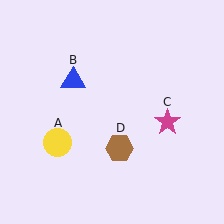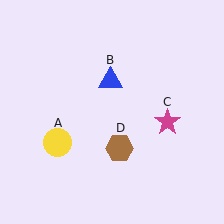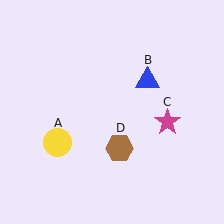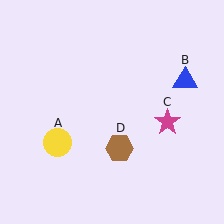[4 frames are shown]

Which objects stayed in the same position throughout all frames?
Yellow circle (object A) and magenta star (object C) and brown hexagon (object D) remained stationary.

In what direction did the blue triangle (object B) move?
The blue triangle (object B) moved right.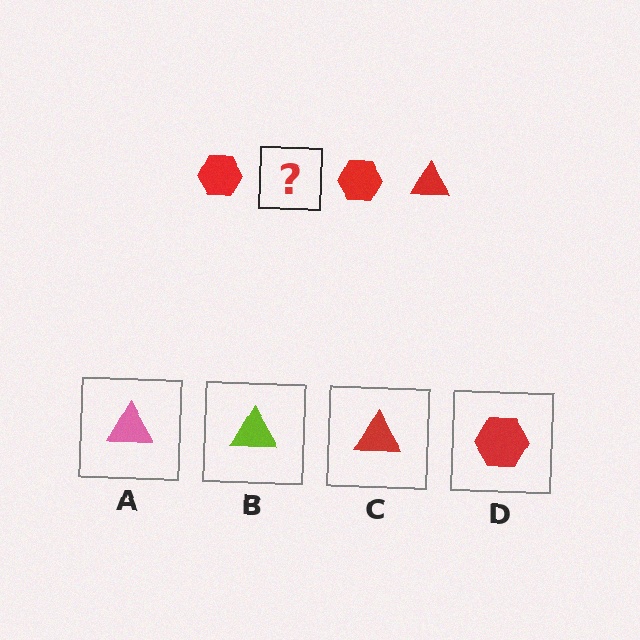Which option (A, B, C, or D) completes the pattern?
C.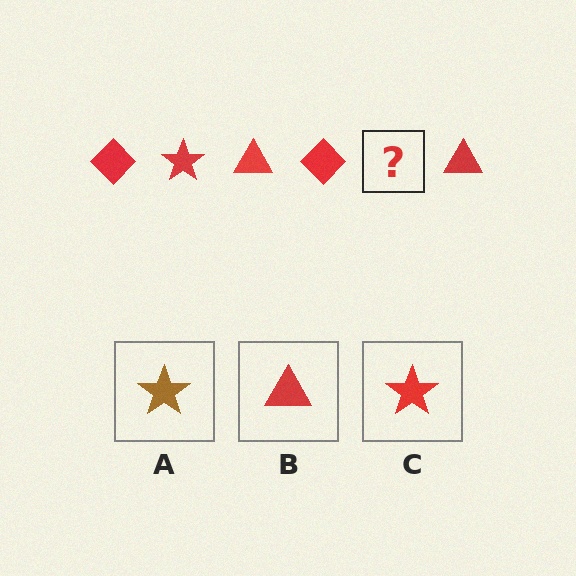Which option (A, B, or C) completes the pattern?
C.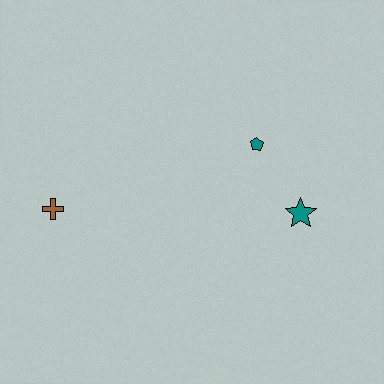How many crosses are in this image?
There is 1 cross.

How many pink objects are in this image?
There are no pink objects.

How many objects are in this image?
There are 3 objects.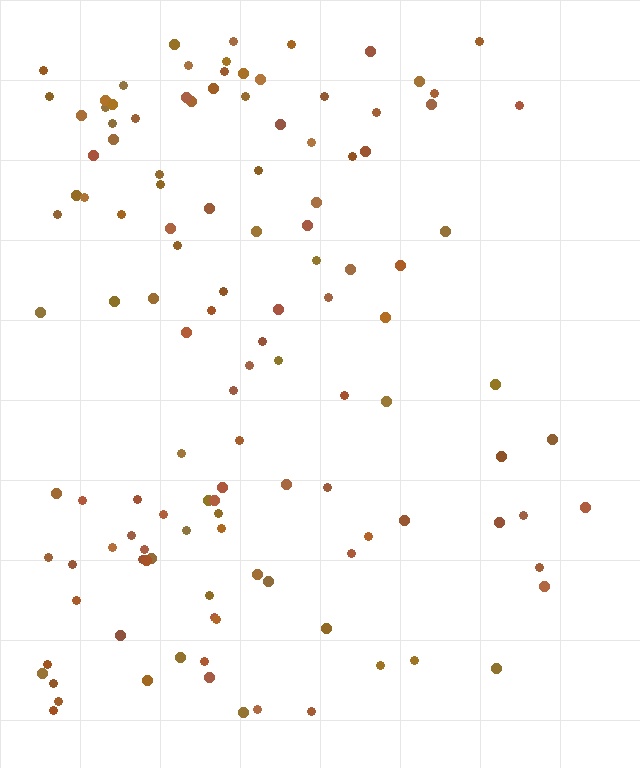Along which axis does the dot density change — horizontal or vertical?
Horizontal.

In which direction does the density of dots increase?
From right to left, with the left side densest.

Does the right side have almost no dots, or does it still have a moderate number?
Still a moderate number, just noticeably fewer than the left.